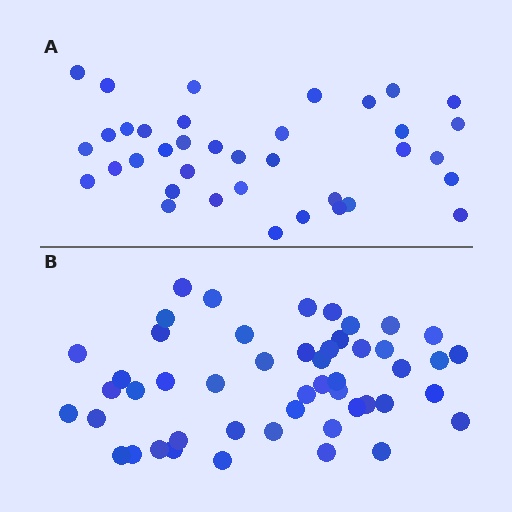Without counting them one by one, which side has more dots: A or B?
Region B (the bottom region) has more dots.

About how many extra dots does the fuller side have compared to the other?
Region B has roughly 12 or so more dots than region A.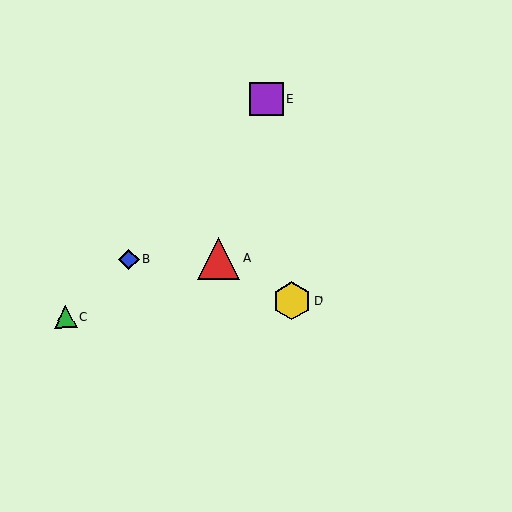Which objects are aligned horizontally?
Objects A, B are aligned horizontally.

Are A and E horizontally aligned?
No, A is at y≈259 and E is at y≈99.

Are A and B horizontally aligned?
Yes, both are at y≈259.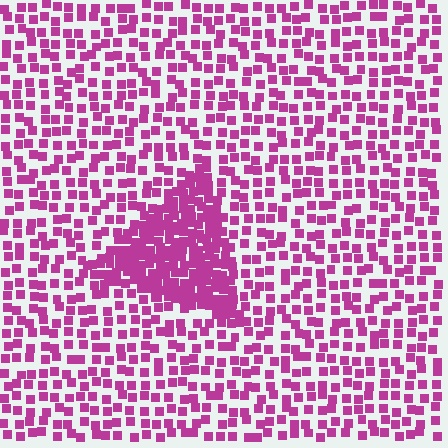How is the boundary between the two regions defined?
The boundary is defined by a change in element density (approximately 2.4x ratio). All elements are the same color, size, and shape.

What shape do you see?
I see a triangle.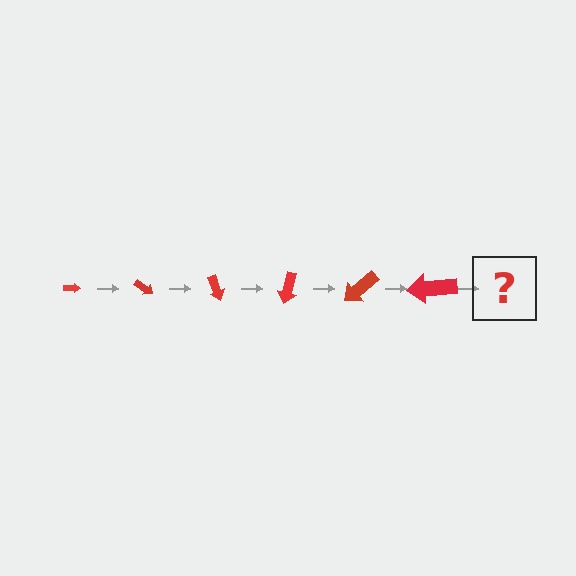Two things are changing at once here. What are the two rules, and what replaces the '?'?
The two rules are that the arrow grows larger each step and it rotates 35 degrees each step. The '?' should be an arrow, larger than the previous one and rotated 210 degrees from the start.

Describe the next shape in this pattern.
It should be an arrow, larger than the previous one and rotated 210 degrees from the start.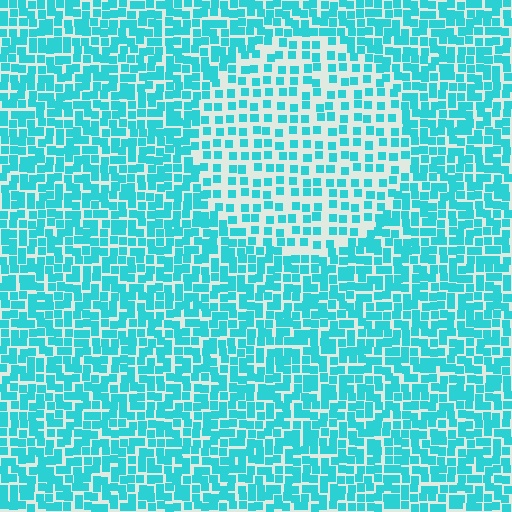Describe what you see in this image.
The image contains small cyan elements arranged at two different densities. A circle-shaped region is visible where the elements are less densely packed than the surrounding area.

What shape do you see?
I see a circle.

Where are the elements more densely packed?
The elements are more densely packed outside the circle boundary.